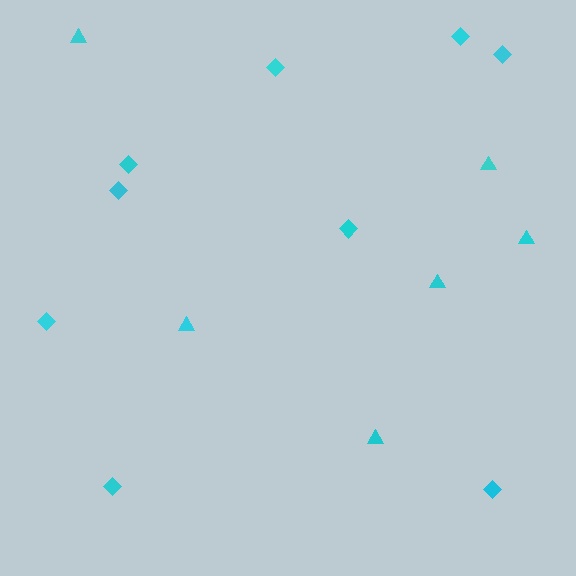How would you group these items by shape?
There are 2 groups: one group of triangles (6) and one group of diamonds (9).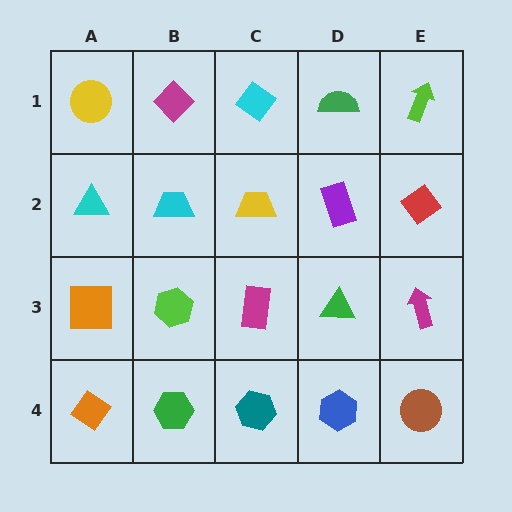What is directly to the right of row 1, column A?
A magenta diamond.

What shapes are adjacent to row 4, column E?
A magenta arrow (row 3, column E), a blue hexagon (row 4, column D).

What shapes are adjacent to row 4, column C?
A magenta rectangle (row 3, column C), a green hexagon (row 4, column B), a blue hexagon (row 4, column D).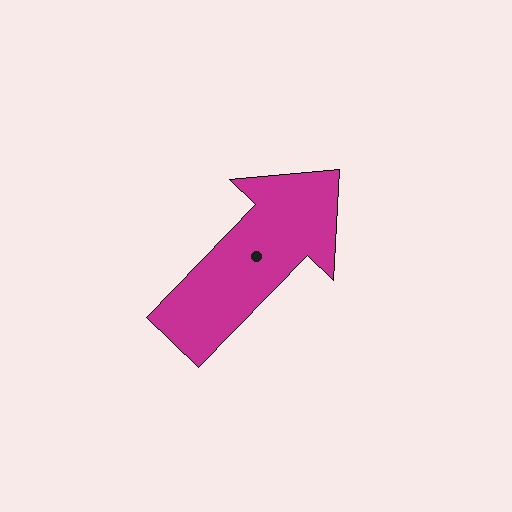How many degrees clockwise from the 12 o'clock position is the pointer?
Approximately 44 degrees.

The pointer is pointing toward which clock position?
Roughly 1 o'clock.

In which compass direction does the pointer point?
Northeast.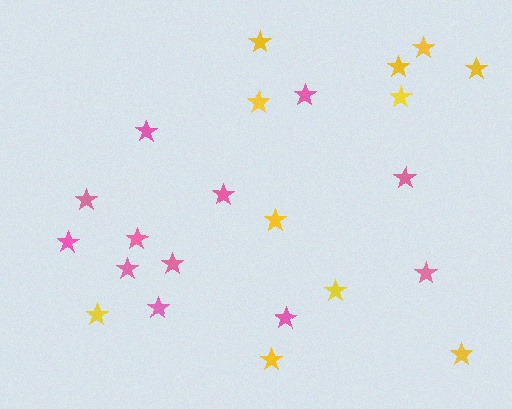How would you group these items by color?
There are 2 groups: one group of pink stars (12) and one group of yellow stars (11).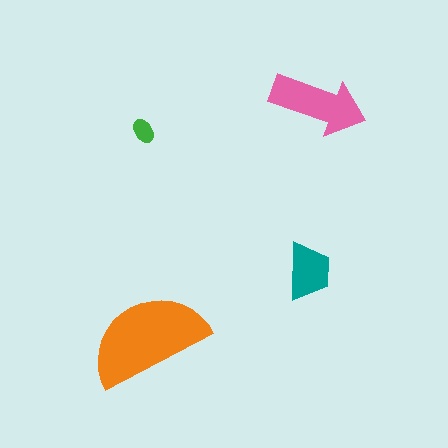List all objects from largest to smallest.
The orange semicircle, the pink arrow, the teal trapezoid, the green ellipse.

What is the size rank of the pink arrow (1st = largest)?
2nd.